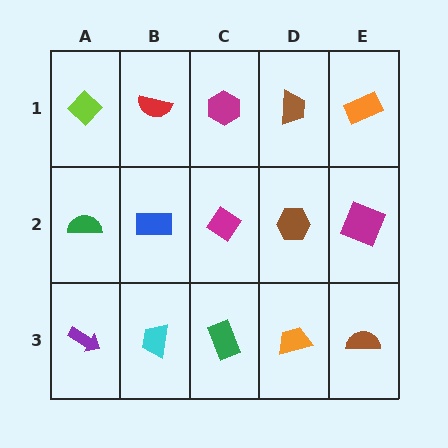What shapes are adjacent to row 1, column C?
A magenta diamond (row 2, column C), a red semicircle (row 1, column B), a brown trapezoid (row 1, column D).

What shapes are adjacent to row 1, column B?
A blue rectangle (row 2, column B), a lime diamond (row 1, column A), a magenta hexagon (row 1, column C).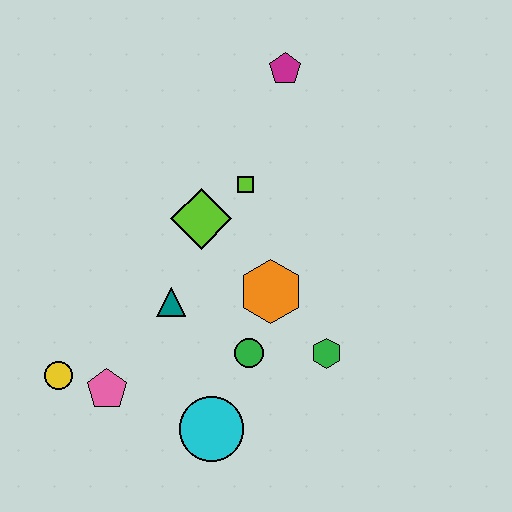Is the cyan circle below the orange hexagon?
Yes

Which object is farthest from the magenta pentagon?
The yellow circle is farthest from the magenta pentagon.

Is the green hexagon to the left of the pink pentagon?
No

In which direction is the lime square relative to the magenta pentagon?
The lime square is below the magenta pentagon.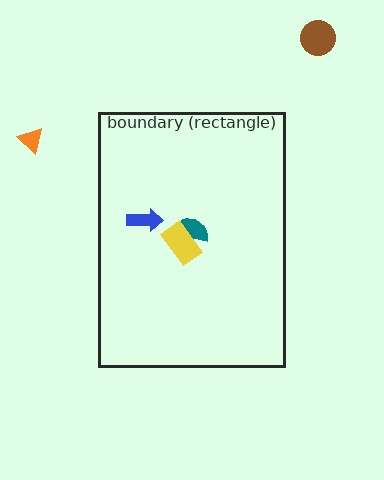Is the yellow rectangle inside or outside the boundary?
Inside.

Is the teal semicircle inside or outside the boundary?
Inside.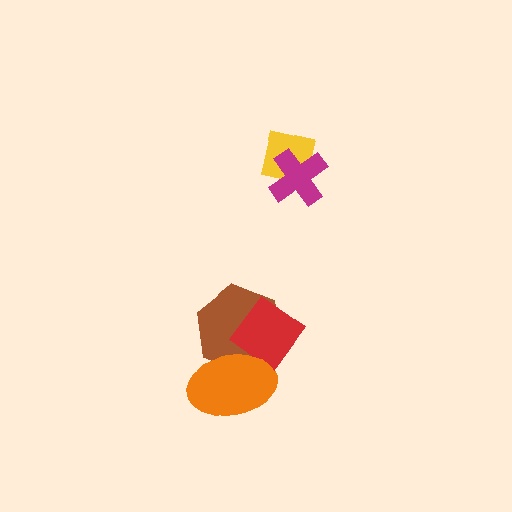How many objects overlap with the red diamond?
2 objects overlap with the red diamond.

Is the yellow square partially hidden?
Yes, it is partially covered by another shape.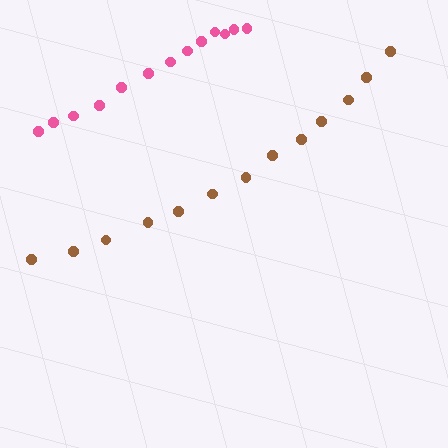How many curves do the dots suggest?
There are 2 distinct paths.